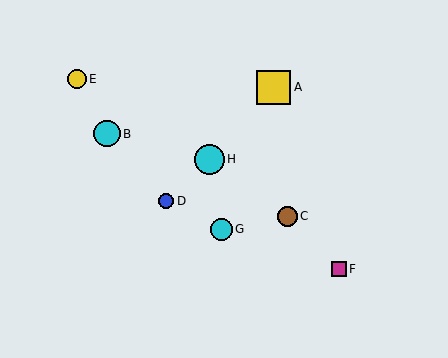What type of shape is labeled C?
Shape C is a brown circle.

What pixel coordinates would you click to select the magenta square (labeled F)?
Click at (339, 269) to select the magenta square F.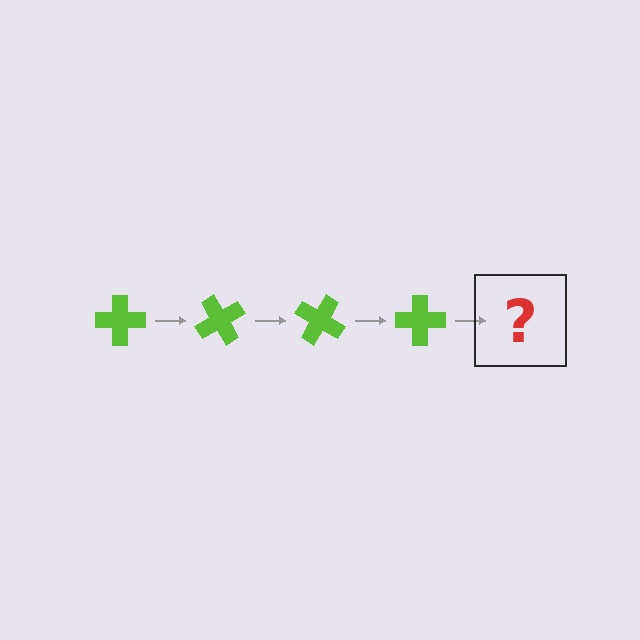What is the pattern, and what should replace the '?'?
The pattern is that the cross rotates 60 degrees each step. The '?' should be a lime cross rotated 240 degrees.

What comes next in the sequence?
The next element should be a lime cross rotated 240 degrees.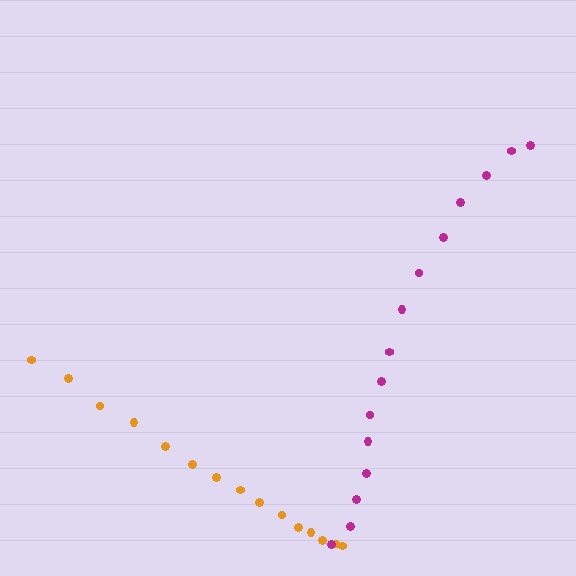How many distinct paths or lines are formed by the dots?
There are 2 distinct paths.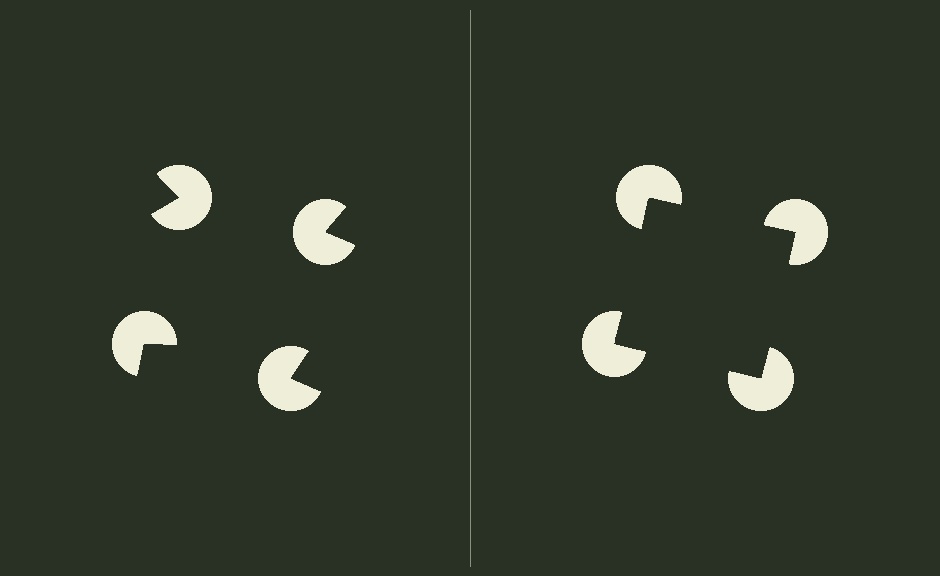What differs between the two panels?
The pac-man discs are positioned identically on both sides; only the wedge orientations differ. On the right they align to a square; on the left they are misaligned.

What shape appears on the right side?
An illusory square.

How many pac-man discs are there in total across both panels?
8 — 4 on each side.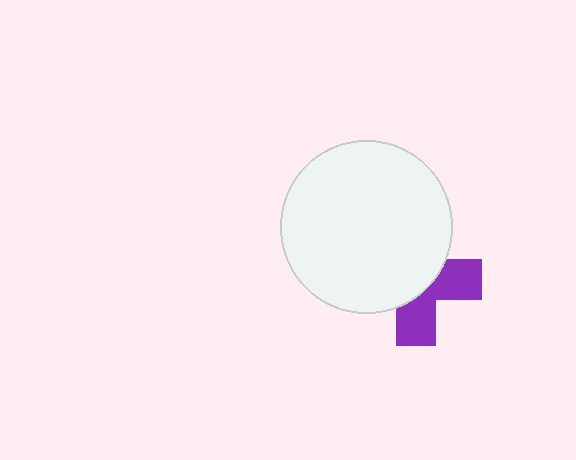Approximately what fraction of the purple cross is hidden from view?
Roughly 59% of the purple cross is hidden behind the white circle.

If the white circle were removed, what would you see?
You would see the complete purple cross.